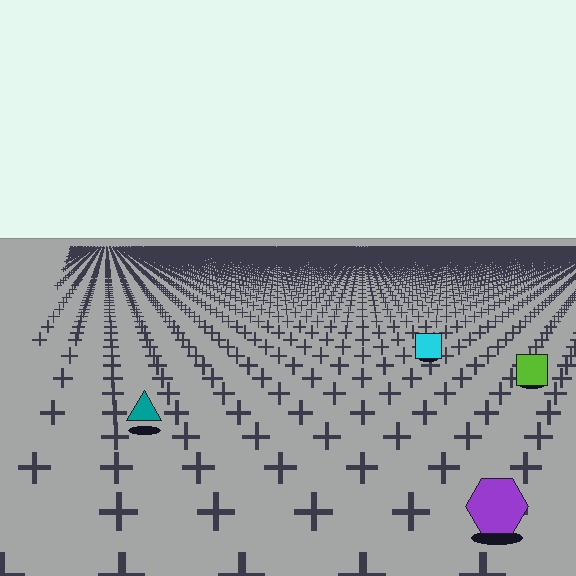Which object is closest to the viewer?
The purple hexagon is closest. The texture marks near it are larger and more spread out.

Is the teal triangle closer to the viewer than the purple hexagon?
No. The purple hexagon is closer — you can tell from the texture gradient: the ground texture is coarser near it.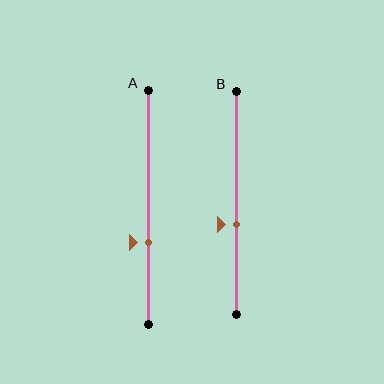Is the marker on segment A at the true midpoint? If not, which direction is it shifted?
No, the marker on segment A is shifted downward by about 15% of the segment length.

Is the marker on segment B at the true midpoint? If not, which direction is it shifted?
No, the marker on segment B is shifted downward by about 10% of the segment length.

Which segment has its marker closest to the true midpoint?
Segment B has its marker closest to the true midpoint.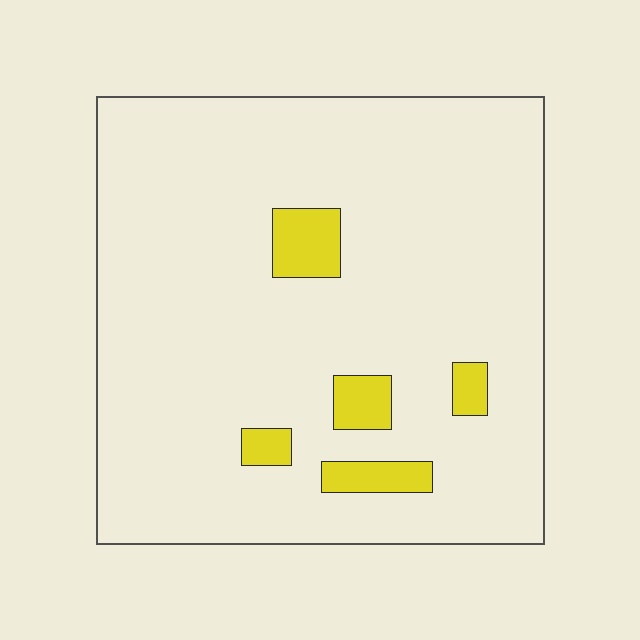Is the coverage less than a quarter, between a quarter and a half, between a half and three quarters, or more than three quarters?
Less than a quarter.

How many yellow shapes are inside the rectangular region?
5.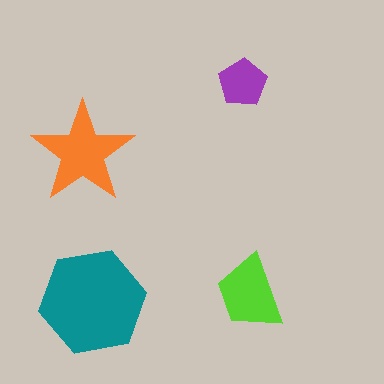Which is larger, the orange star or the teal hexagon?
The teal hexagon.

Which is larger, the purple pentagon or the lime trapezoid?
The lime trapezoid.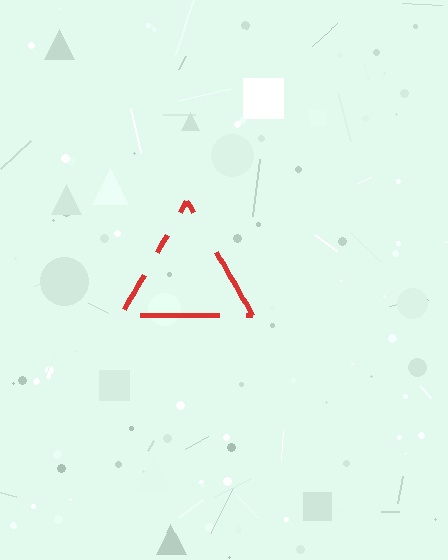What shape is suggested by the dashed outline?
The dashed outline suggests a triangle.